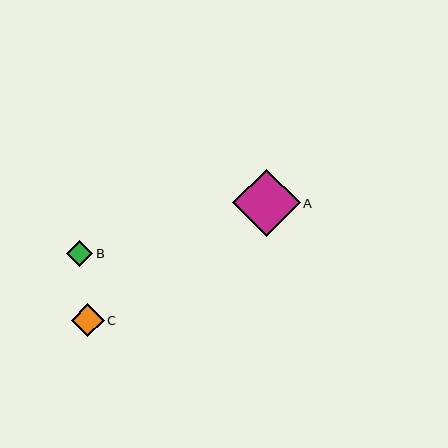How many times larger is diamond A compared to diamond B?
Diamond A is approximately 2.6 times the size of diamond B.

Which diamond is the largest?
Diamond A is the largest with a size of approximately 68 pixels.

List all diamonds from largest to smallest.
From largest to smallest: A, C, B.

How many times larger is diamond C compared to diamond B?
Diamond C is approximately 1.2 times the size of diamond B.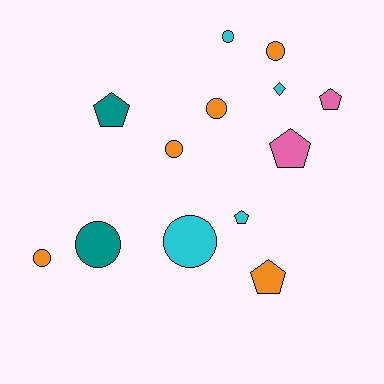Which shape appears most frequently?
Circle, with 7 objects.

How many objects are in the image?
There are 13 objects.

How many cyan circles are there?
There are 2 cyan circles.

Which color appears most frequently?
Orange, with 5 objects.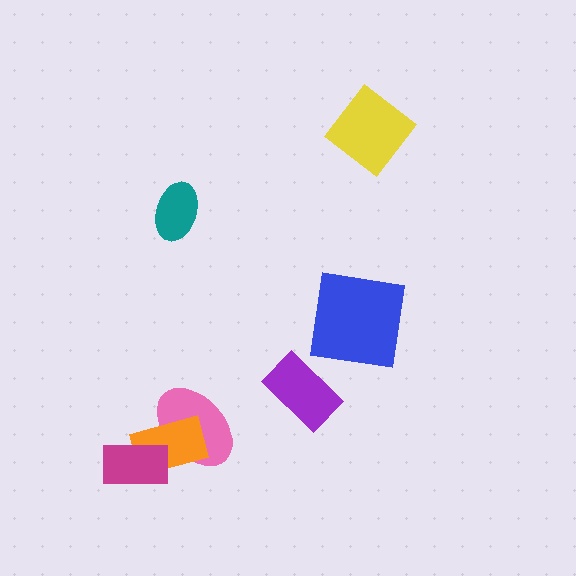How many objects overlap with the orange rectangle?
2 objects overlap with the orange rectangle.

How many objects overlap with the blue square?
0 objects overlap with the blue square.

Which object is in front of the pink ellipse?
The orange rectangle is in front of the pink ellipse.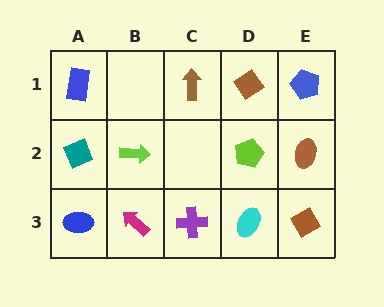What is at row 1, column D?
A brown diamond.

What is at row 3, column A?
A blue ellipse.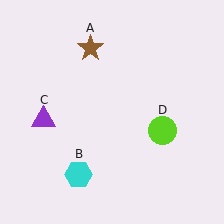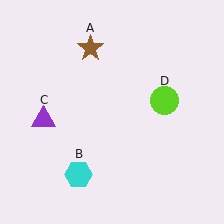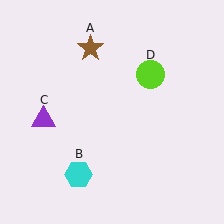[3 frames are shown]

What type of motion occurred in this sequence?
The lime circle (object D) rotated counterclockwise around the center of the scene.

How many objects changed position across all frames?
1 object changed position: lime circle (object D).